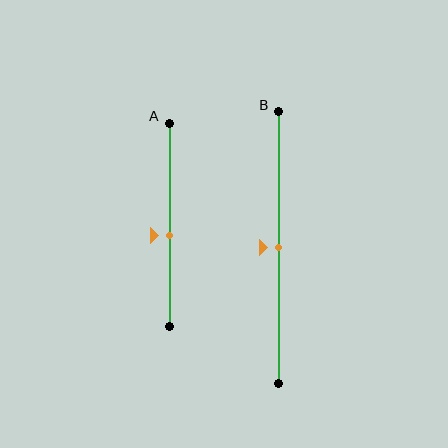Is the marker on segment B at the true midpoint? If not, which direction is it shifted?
Yes, the marker on segment B is at the true midpoint.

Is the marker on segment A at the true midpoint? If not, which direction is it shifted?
No, the marker on segment A is shifted downward by about 5% of the segment length.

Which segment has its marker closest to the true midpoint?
Segment B has its marker closest to the true midpoint.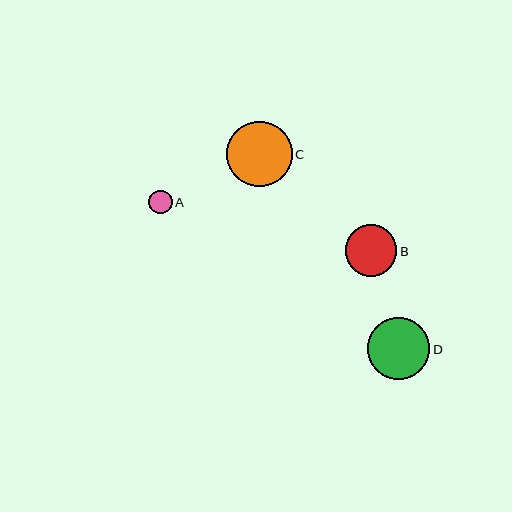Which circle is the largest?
Circle C is the largest with a size of approximately 66 pixels.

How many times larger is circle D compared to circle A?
Circle D is approximately 2.7 times the size of circle A.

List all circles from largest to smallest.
From largest to smallest: C, D, B, A.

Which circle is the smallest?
Circle A is the smallest with a size of approximately 23 pixels.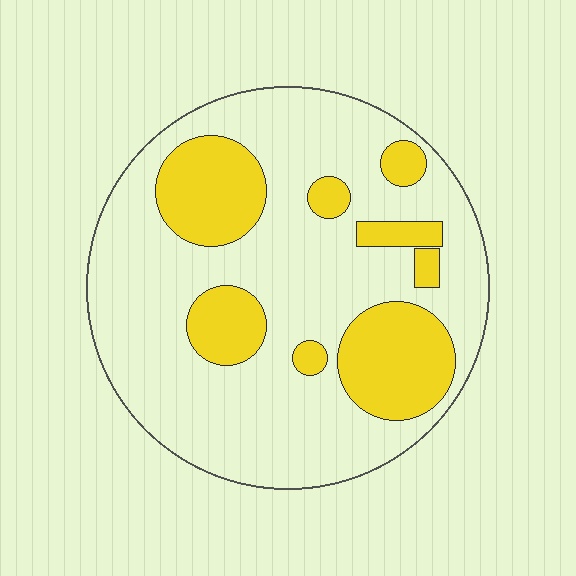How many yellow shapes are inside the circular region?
8.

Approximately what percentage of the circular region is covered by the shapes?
Approximately 25%.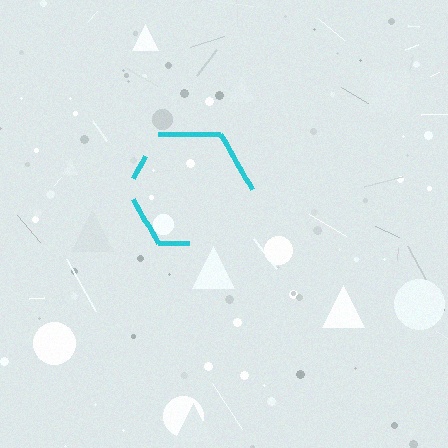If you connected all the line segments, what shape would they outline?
They would outline a hexagon.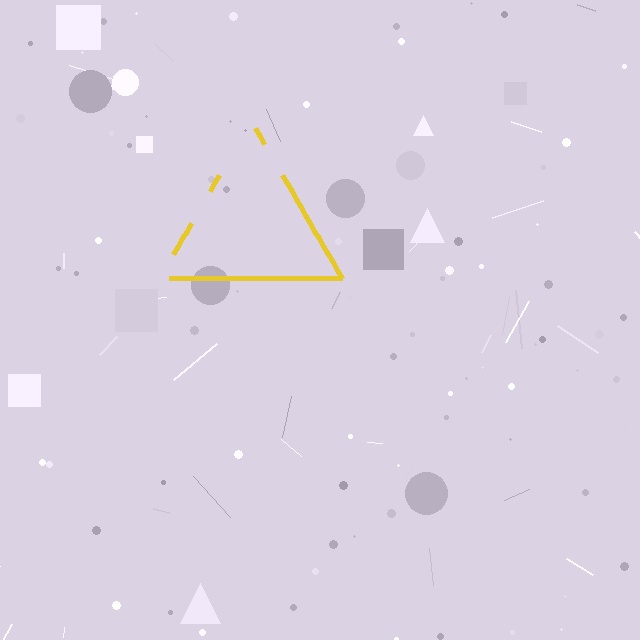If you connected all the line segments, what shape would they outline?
They would outline a triangle.